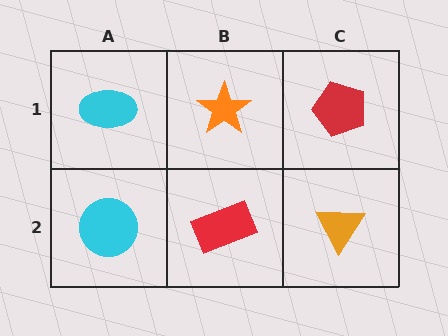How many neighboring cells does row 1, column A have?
2.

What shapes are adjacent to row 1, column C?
An orange triangle (row 2, column C), an orange star (row 1, column B).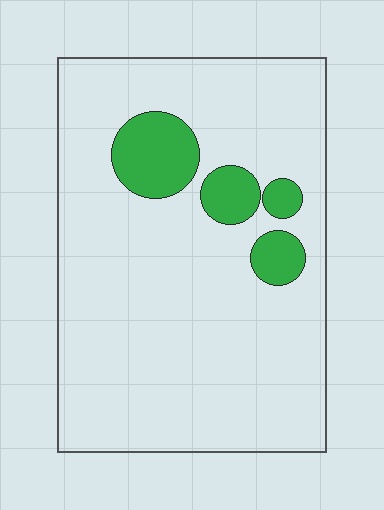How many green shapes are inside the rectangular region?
4.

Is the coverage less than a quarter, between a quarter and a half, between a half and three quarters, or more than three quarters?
Less than a quarter.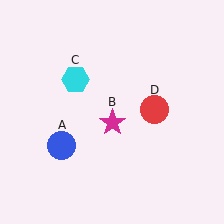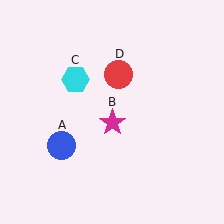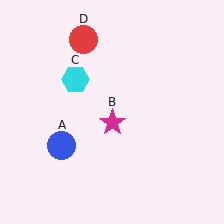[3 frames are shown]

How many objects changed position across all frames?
1 object changed position: red circle (object D).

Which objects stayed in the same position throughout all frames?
Blue circle (object A) and magenta star (object B) and cyan hexagon (object C) remained stationary.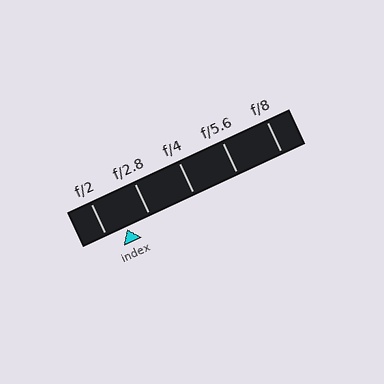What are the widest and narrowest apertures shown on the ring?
The widest aperture shown is f/2 and the narrowest is f/8.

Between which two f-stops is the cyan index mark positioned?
The index mark is between f/2 and f/2.8.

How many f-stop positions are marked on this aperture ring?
There are 5 f-stop positions marked.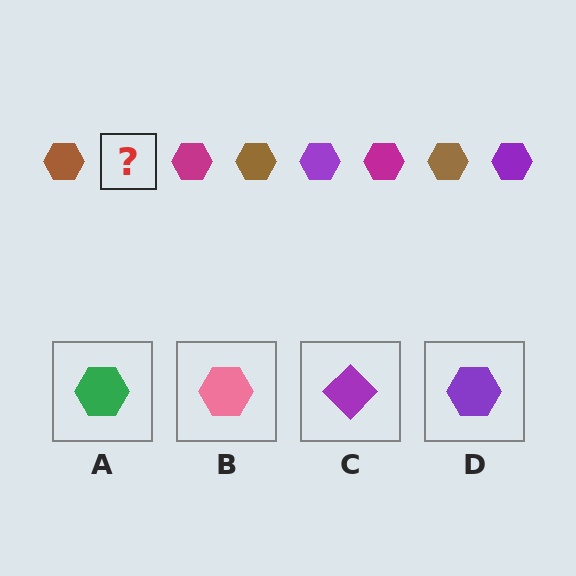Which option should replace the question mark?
Option D.